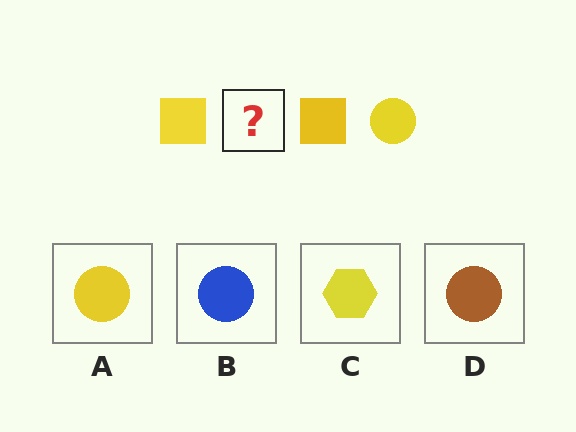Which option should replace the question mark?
Option A.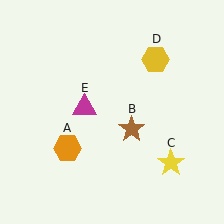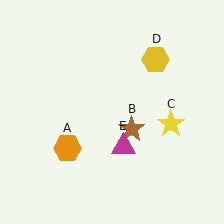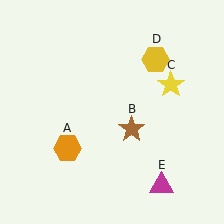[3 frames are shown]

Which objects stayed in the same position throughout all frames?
Orange hexagon (object A) and brown star (object B) and yellow hexagon (object D) remained stationary.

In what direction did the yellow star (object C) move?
The yellow star (object C) moved up.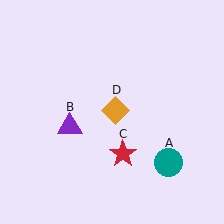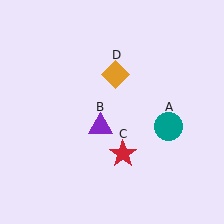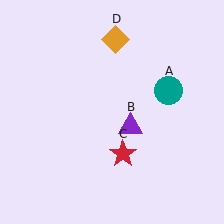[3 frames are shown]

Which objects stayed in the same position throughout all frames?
Red star (object C) remained stationary.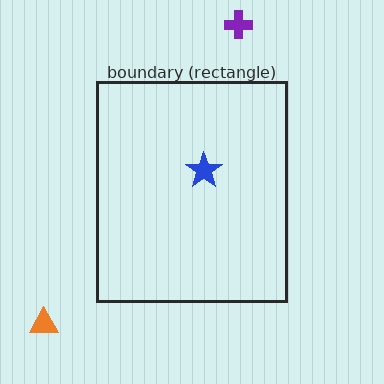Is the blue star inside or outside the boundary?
Inside.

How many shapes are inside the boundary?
1 inside, 2 outside.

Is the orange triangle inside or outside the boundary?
Outside.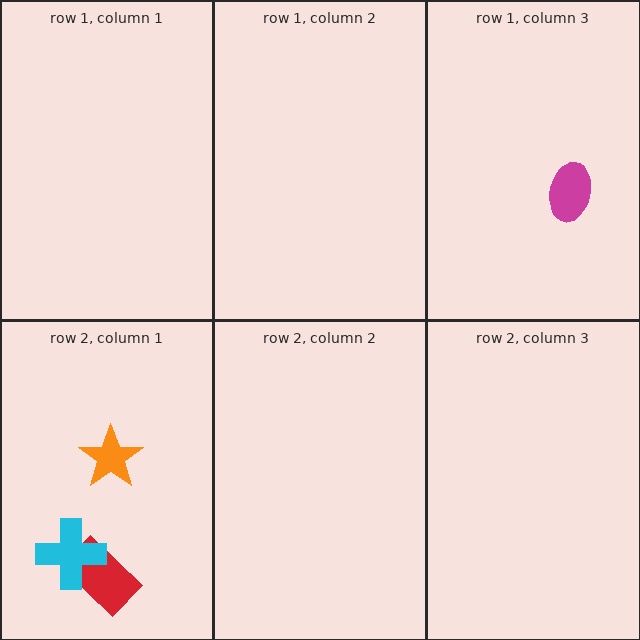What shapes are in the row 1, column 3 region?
The magenta ellipse.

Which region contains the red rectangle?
The row 2, column 1 region.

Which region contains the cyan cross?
The row 2, column 1 region.